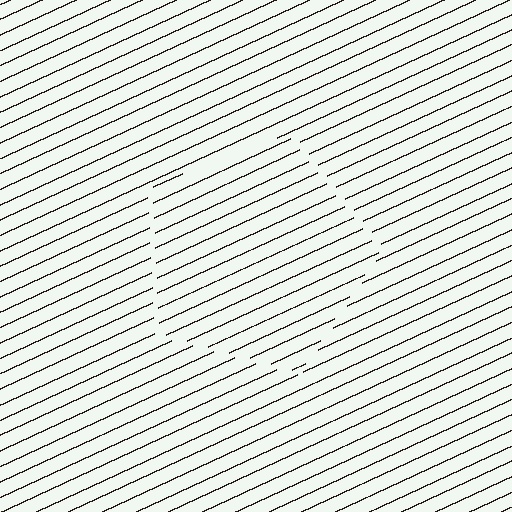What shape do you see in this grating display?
An illusory pentagon. The interior of the shape contains the same grating, shifted by half a period — the contour is defined by the phase discontinuity where line-ends from the inner and outer gratings abut.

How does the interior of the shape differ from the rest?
The interior of the shape contains the same grating, shifted by half a period — the contour is defined by the phase discontinuity where line-ends from the inner and outer gratings abut.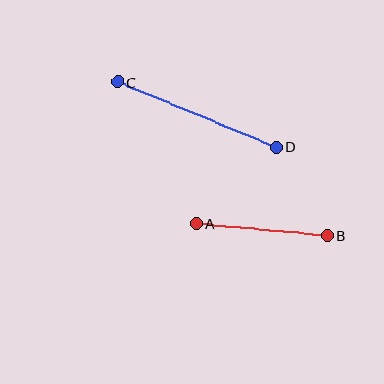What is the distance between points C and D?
The distance is approximately 171 pixels.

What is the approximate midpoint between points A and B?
The midpoint is at approximately (262, 230) pixels.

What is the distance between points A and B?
The distance is approximately 131 pixels.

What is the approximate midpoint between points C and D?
The midpoint is at approximately (197, 115) pixels.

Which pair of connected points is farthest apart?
Points C and D are farthest apart.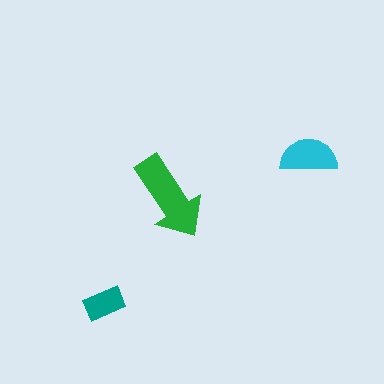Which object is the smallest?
The teal rectangle.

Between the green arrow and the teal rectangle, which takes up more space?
The green arrow.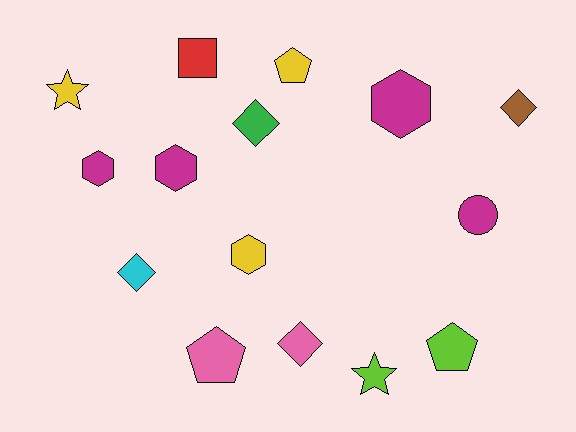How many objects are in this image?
There are 15 objects.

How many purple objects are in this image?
There are no purple objects.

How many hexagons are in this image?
There are 4 hexagons.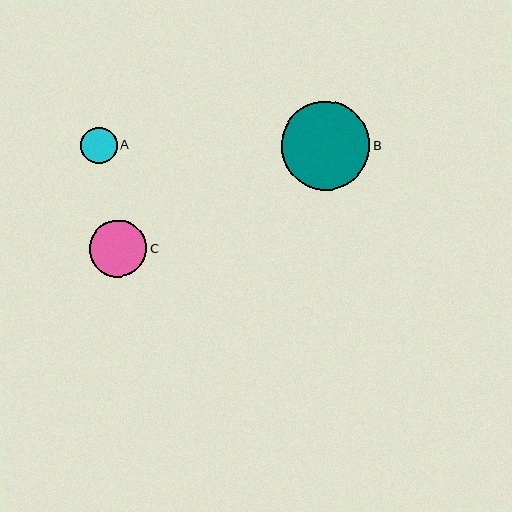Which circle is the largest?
Circle B is the largest with a size of approximately 89 pixels.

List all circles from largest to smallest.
From largest to smallest: B, C, A.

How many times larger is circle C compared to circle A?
Circle C is approximately 1.6 times the size of circle A.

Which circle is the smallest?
Circle A is the smallest with a size of approximately 37 pixels.